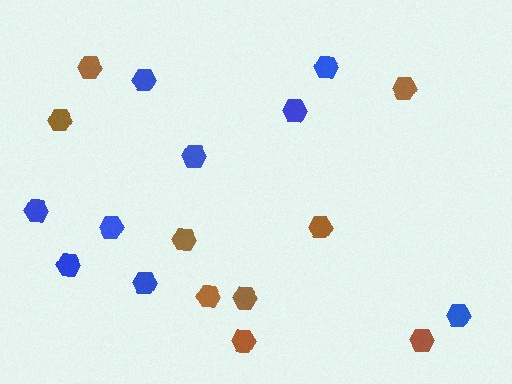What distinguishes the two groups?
There are 2 groups: one group of brown hexagons (9) and one group of blue hexagons (9).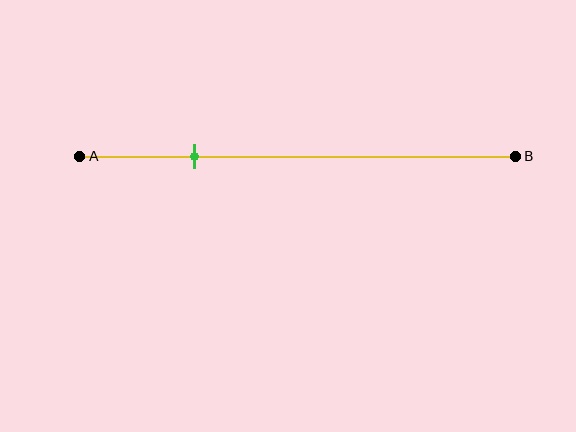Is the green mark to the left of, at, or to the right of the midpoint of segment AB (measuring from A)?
The green mark is to the left of the midpoint of segment AB.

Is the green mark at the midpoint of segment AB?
No, the mark is at about 25% from A, not at the 50% midpoint.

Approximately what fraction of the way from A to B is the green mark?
The green mark is approximately 25% of the way from A to B.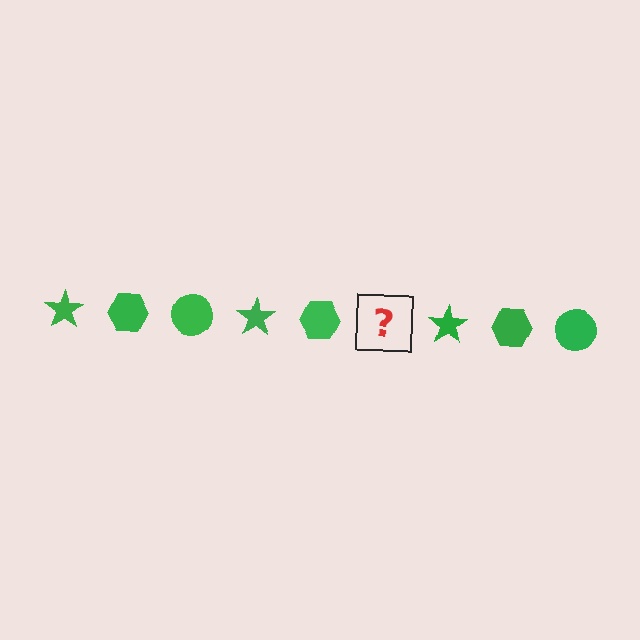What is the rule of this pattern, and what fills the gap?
The rule is that the pattern cycles through star, hexagon, circle shapes in green. The gap should be filled with a green circle.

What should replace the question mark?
The question mark should be replaced with a green circle.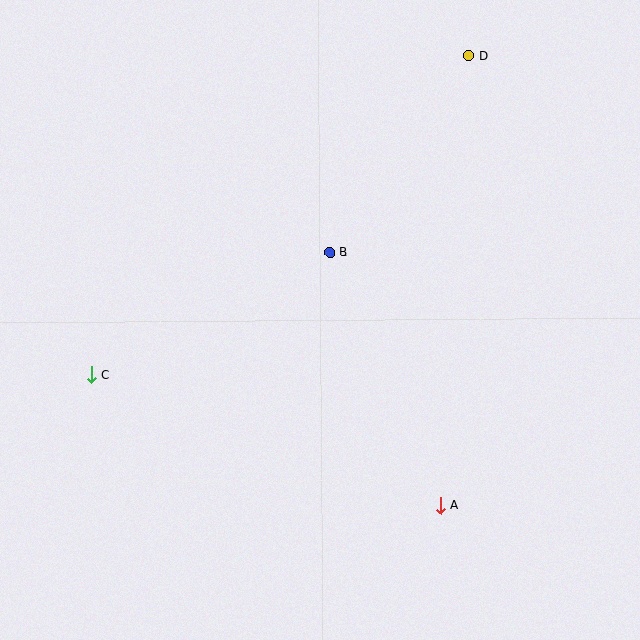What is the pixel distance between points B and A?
The distance between B and A is 277 pixels.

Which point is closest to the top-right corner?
Point D is closest to the top-right corner.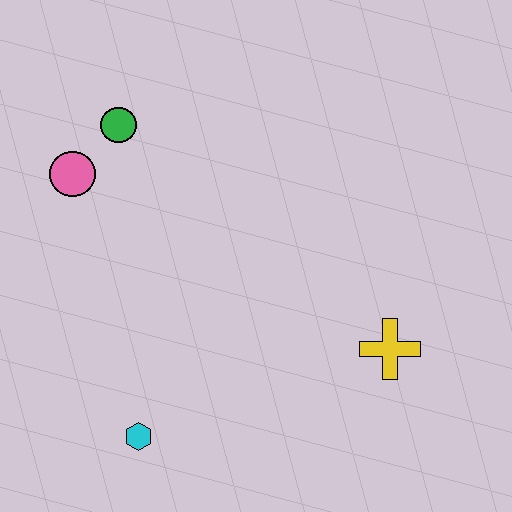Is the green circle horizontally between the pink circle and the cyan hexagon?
Yes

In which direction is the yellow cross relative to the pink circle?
The yellow cross is to the right of the pink circle.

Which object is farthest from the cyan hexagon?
The green circle is farthest from the cyan hexagon.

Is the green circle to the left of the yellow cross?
Yes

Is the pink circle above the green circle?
No